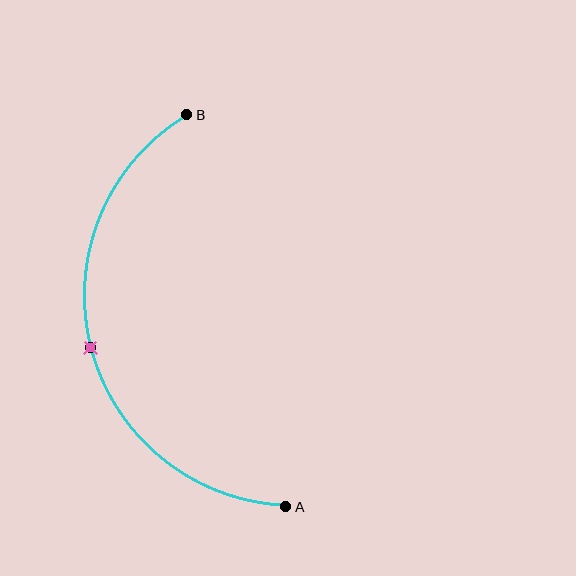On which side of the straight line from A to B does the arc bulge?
The arc bulges to the left of the straight line connecting A and B.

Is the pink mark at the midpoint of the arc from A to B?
Yes. The pink mark lies on the arc at equal arc-length from both A and B — it is the arc midpoint.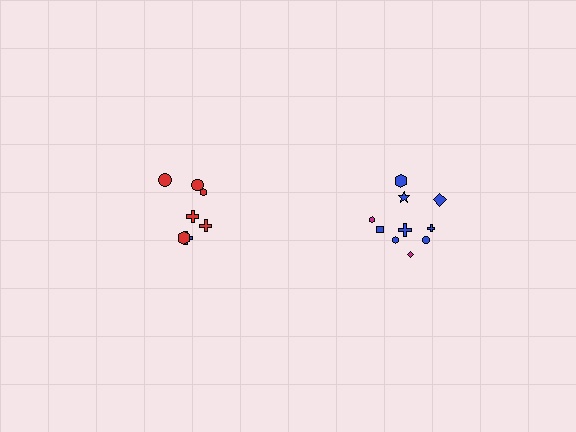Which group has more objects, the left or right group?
The right group.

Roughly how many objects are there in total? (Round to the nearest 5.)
Roughly 15 objects in total.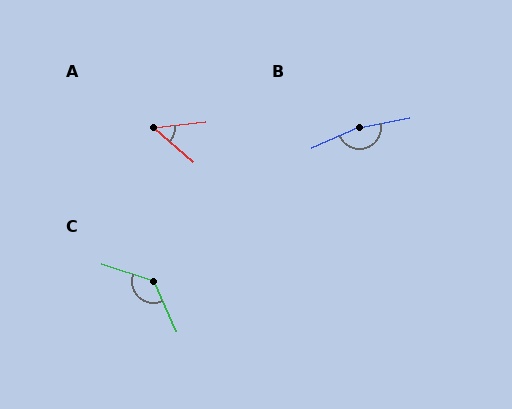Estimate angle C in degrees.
Approximately 134 degrees.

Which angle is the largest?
B, at approximately 167 degrees.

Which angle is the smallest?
A, at approximately 48 degrees.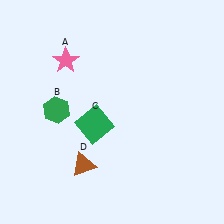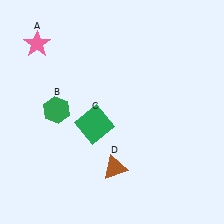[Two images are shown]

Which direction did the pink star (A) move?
The pink star (A) moved left.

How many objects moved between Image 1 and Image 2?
2 objects moved between the two images.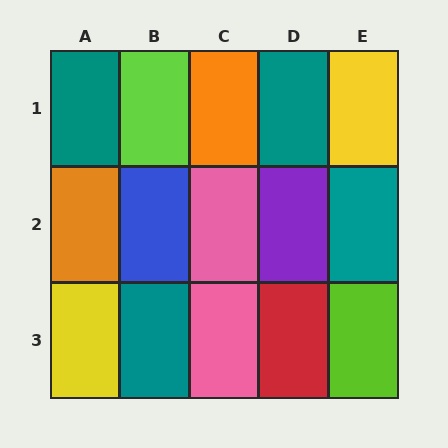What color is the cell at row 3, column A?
Yellow.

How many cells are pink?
2 cells are pink.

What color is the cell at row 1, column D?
Teal.